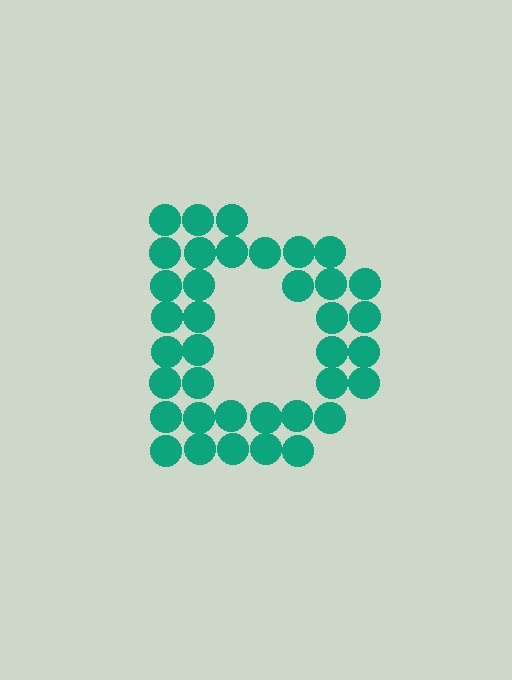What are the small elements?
The small elements are circles.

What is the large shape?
The large shape is the letter D.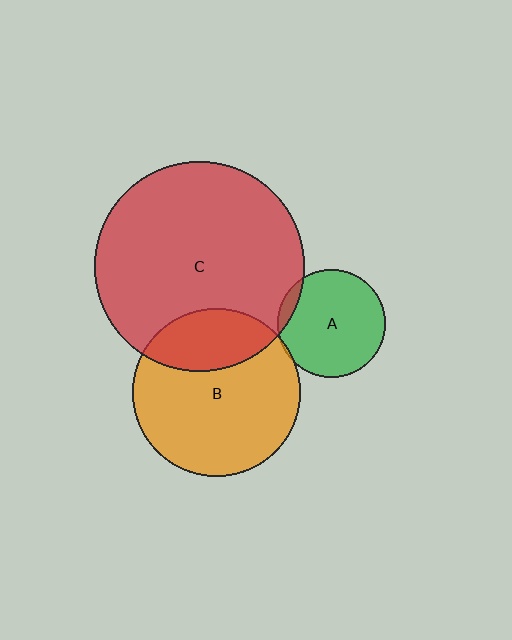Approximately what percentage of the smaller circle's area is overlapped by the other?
Approximately 25%.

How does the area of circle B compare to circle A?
Approximately 2.4 times.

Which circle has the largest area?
Circle C (red).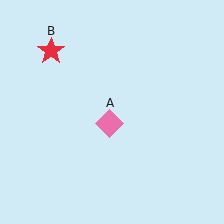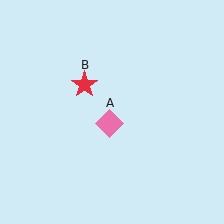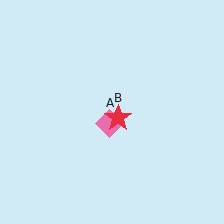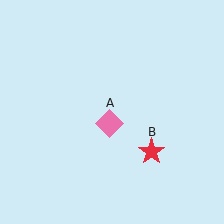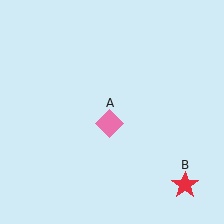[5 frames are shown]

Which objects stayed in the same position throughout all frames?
Pink diamond (object A) remained stationary.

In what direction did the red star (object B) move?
The red star (object B) moved down and to the right.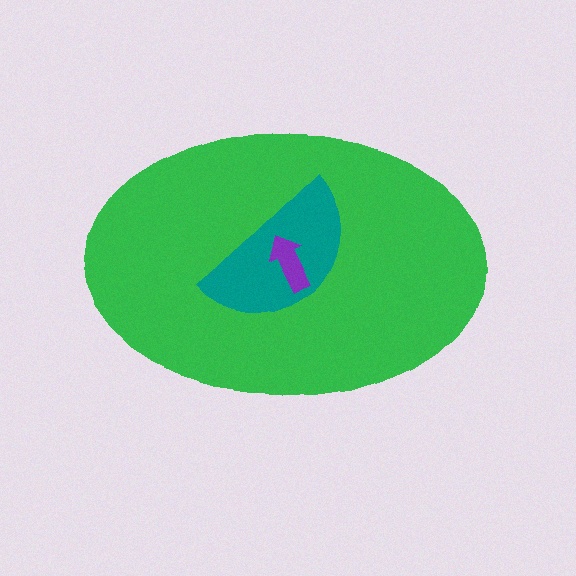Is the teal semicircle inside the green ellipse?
Yes.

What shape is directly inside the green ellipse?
The teal semicircle.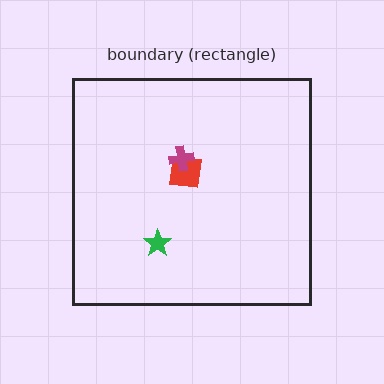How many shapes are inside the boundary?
3 inside, 0 outside.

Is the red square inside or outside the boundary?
Inside.